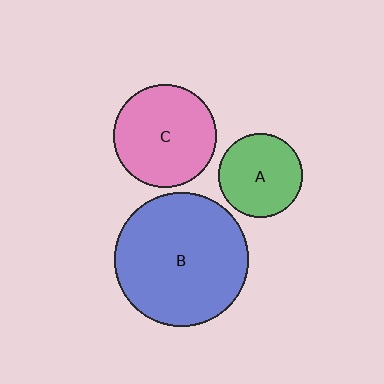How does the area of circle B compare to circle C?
Approximately 1.7 times.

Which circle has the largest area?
Circle B (blue).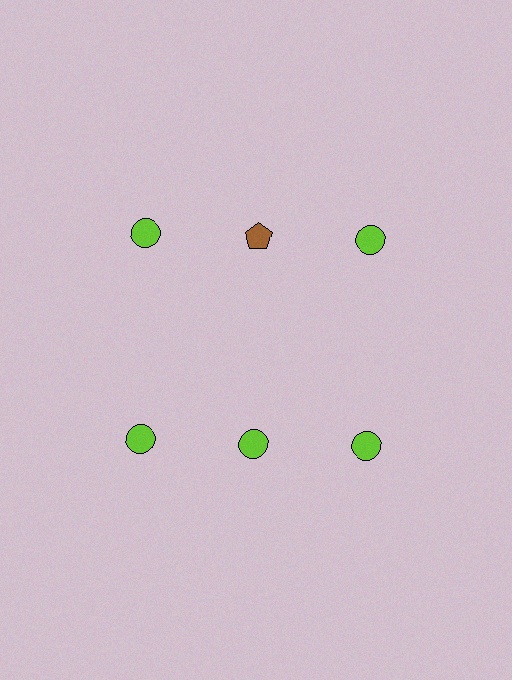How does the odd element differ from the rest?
It differs in both color (brown instead of lime) and shape (pentagon instead of circle).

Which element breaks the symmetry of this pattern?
The brown pentagon in the top row, second from left column breaks the symmetry. All other shapes are lime circles.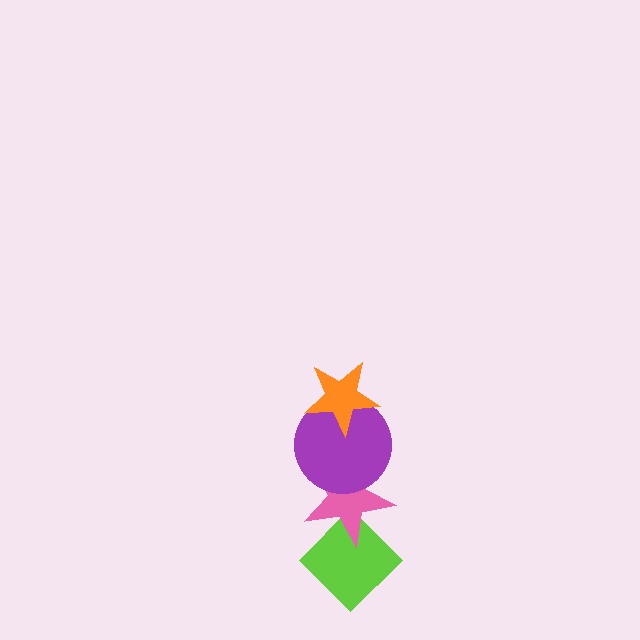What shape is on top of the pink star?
The purple circle is on top of the pink star.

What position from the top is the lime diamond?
The lime diamond is 4th from the top.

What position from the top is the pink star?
The pink star is 3rd from the top.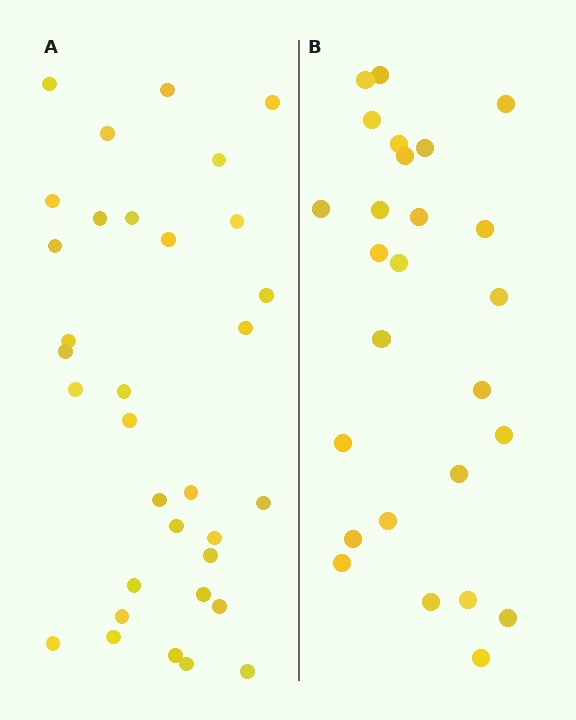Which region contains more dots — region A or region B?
Region A (the left region) has more dots.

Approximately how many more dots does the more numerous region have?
Region A has roughly 8 or so more dots than region B.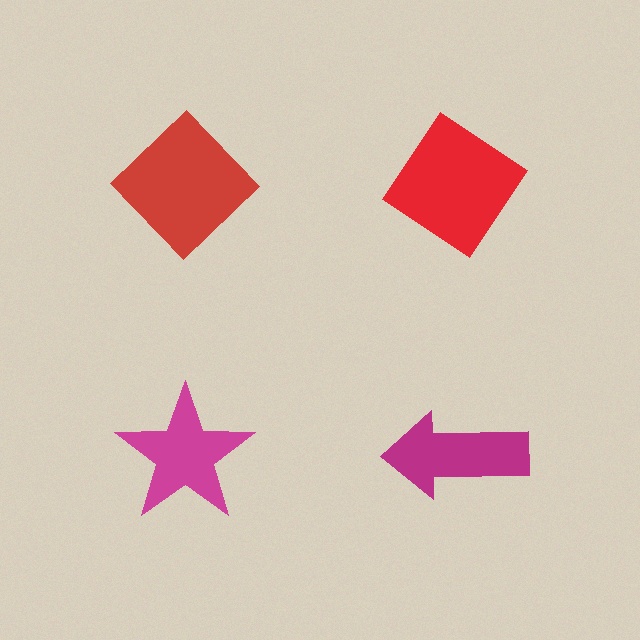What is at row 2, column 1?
A magenta star.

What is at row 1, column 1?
A red diamond.